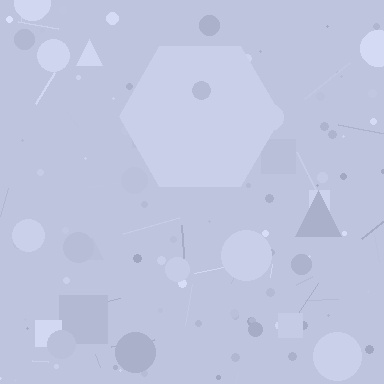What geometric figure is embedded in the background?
A hexagon is embedded in the background.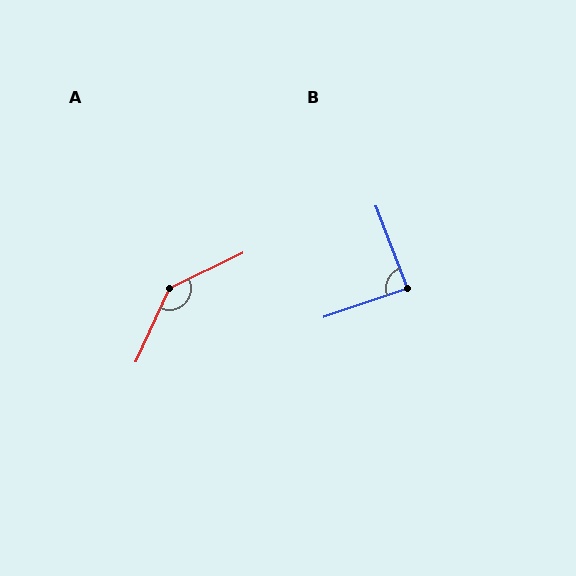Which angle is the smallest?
B, at approximately 88 degrees.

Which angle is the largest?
A, at approximately 140 degrees.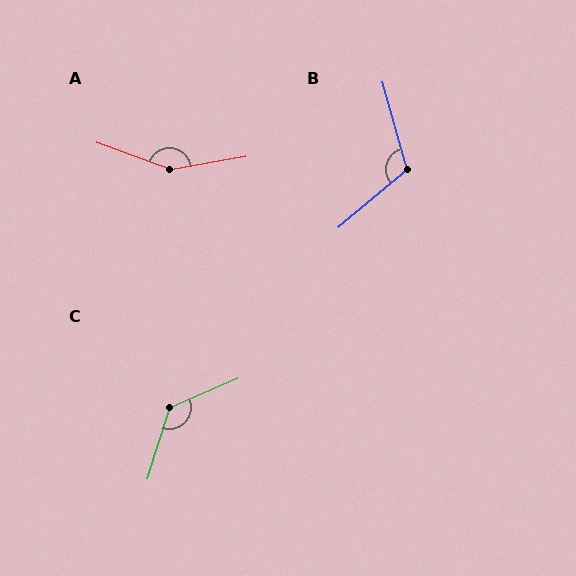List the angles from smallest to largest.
B (115°), C (131°), A (150°).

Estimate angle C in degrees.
Approximately 131 degrees.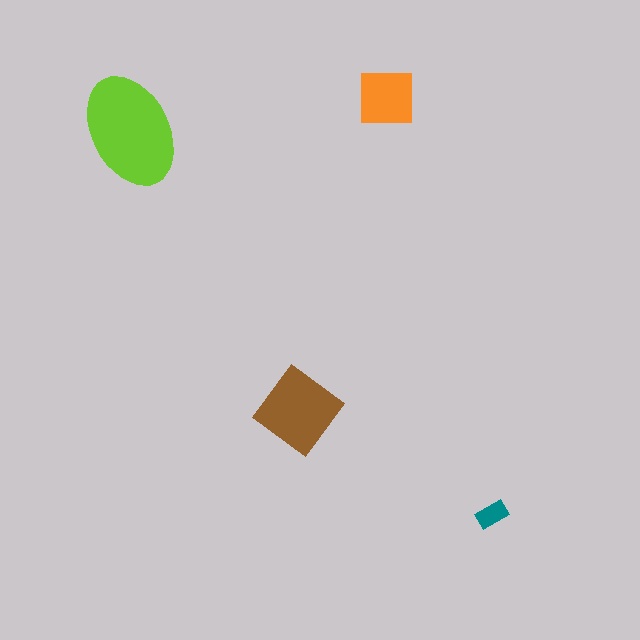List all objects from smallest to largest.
The teal rectangle, the orange square, the brown diamond, the lime ellipse.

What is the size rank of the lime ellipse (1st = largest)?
1st.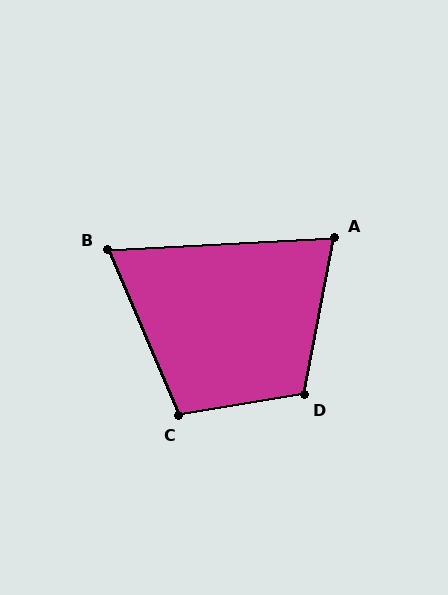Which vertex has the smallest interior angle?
B, at approximately 70 degrees.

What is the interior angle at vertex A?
Approximately 76 degrees (acute).